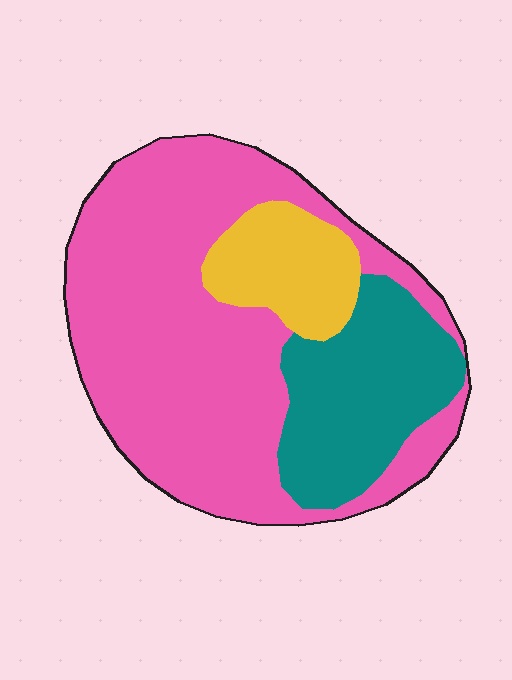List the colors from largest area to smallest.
From largest to smallest: pink, teal, yellow.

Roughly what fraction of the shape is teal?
Teal takes up about one quarter (1/4) of the shape.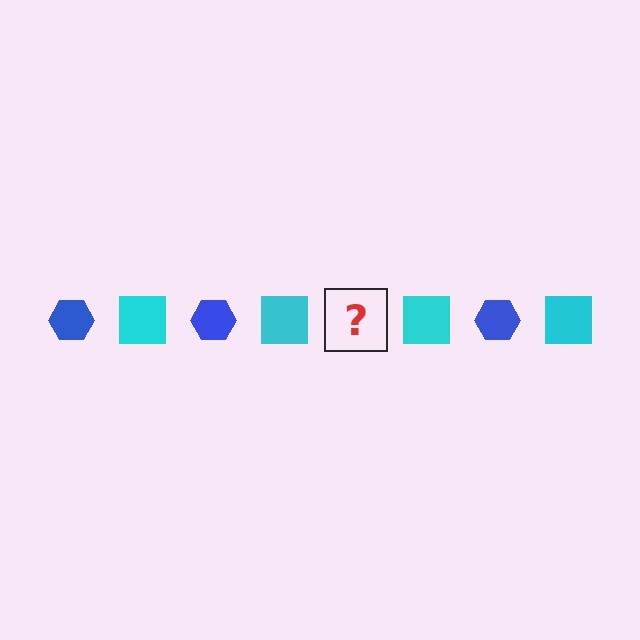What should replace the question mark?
The question mark should be replaced with a blue hexagon.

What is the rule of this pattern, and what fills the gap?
The rule is that the pattern alternates between blue hexagon and cyan square. The gap should be filled with a blue hexagon.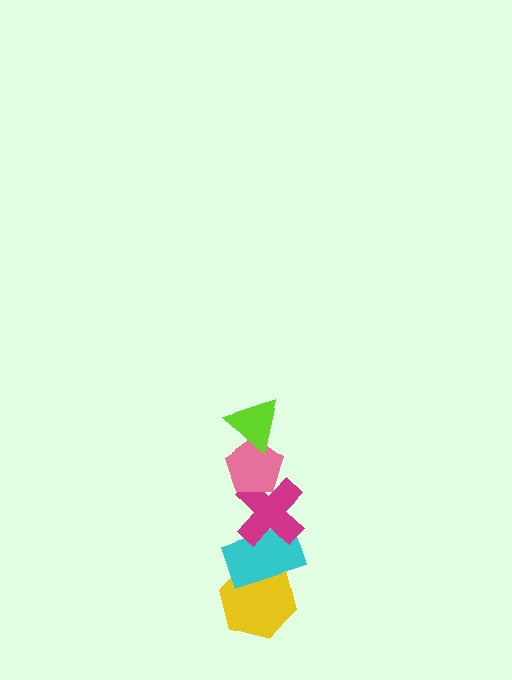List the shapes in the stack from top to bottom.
From top to bottom: the lime triangle, the pink pentagon, the magenta cross, the cyan rectangle, the yellow hexagon.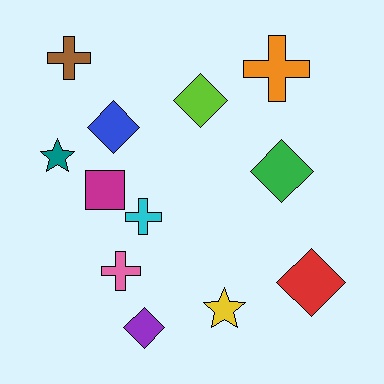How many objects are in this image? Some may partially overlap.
There are 12 objects.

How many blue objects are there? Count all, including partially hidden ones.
There is 1 blue object.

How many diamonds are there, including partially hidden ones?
There are 5 diamonds.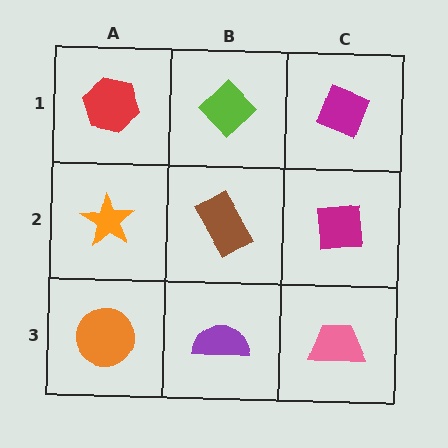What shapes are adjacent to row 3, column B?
A brown rectangle (row 2, column B), an orange circle (row 3, column A), a pink trapezoid (row 3, column C).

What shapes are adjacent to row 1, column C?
A magenta square (row 2, column C), a lime diamond (row 1, column B).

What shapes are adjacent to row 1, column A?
An orange star (row 2, column A), a lime diamond (row 1, column B).